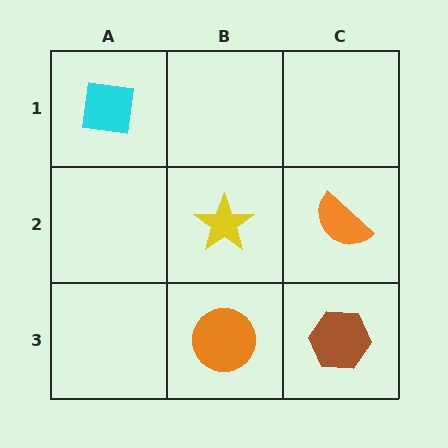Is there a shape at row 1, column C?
No, that cell is empty.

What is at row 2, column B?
A yellow star.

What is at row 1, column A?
A cyan square.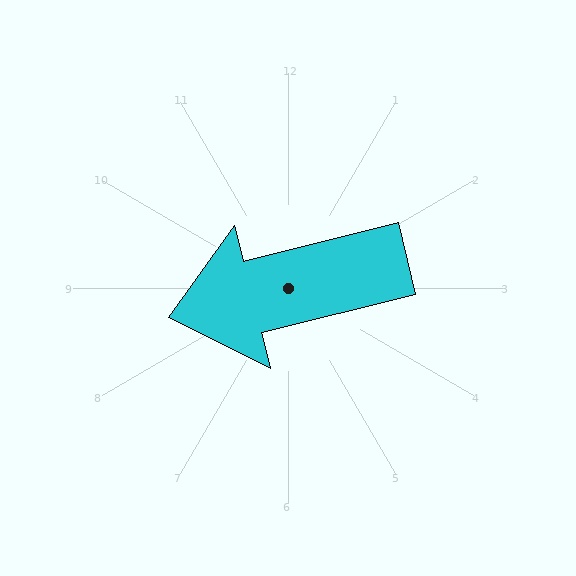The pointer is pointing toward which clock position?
Roughly 9 o'clock.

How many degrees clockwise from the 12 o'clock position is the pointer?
Approximately 256 degrees.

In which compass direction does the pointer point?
West.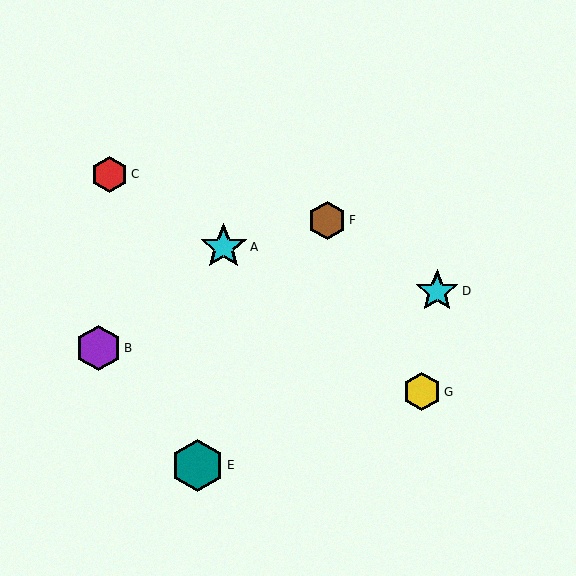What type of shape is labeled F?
Shape F is a brown hexagon.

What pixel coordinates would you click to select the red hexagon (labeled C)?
Click at (109, 174) to select the red hexagon C.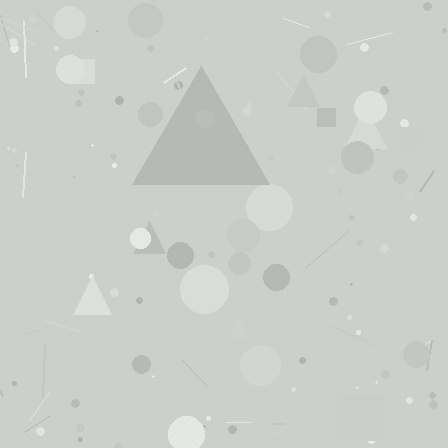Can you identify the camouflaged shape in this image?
The camouflaged shape is a triangle.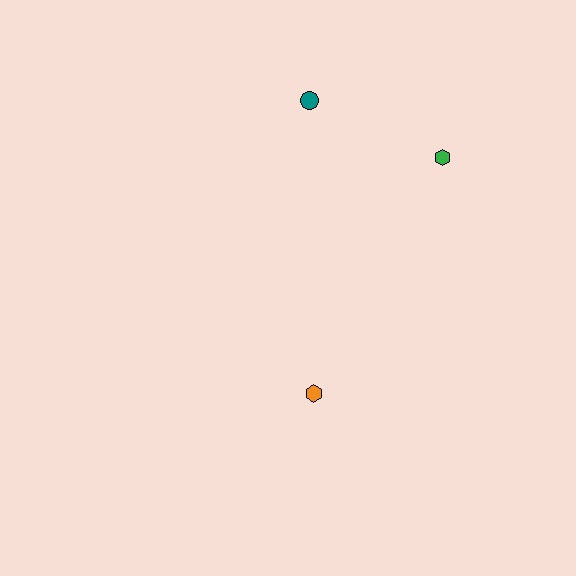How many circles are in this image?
There is 1 circle.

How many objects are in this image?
There are 3 objects.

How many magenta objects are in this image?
There are no magenta objects.